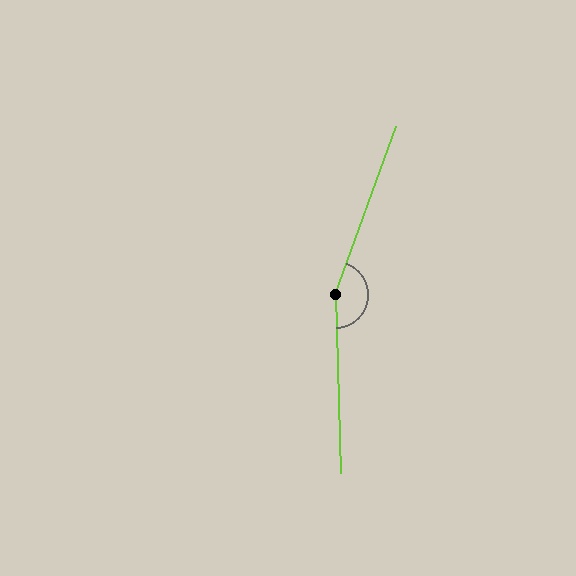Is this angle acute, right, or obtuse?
It is obtuse.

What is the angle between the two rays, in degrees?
Approximately 159 degrees.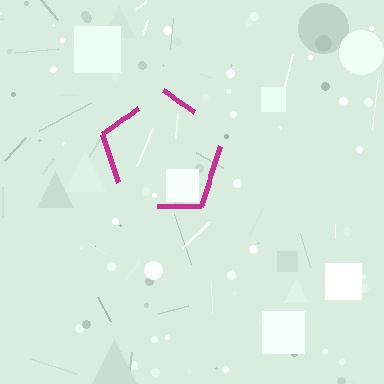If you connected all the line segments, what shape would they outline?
They would outline a pentagon.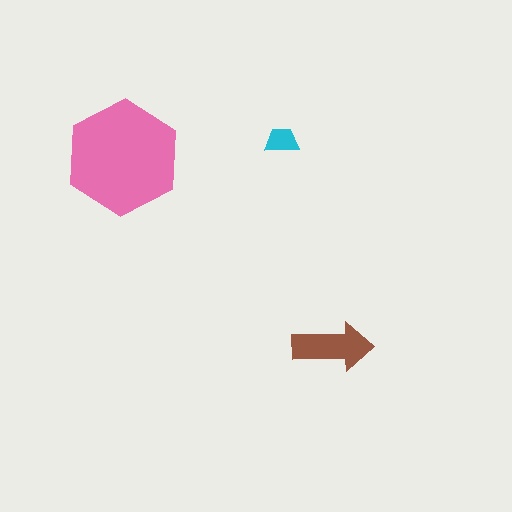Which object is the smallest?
The cyan trapezoid.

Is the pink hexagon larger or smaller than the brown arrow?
Larger.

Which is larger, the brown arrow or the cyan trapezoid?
The brown arrow.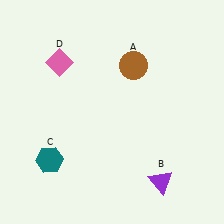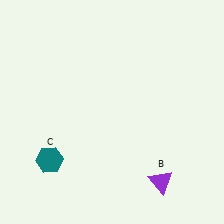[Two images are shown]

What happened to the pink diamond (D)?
The pink diamond (D) was removed in Image 2. It was in the top-left area of Image 1.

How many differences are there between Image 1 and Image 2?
There are 2 differences between the two images.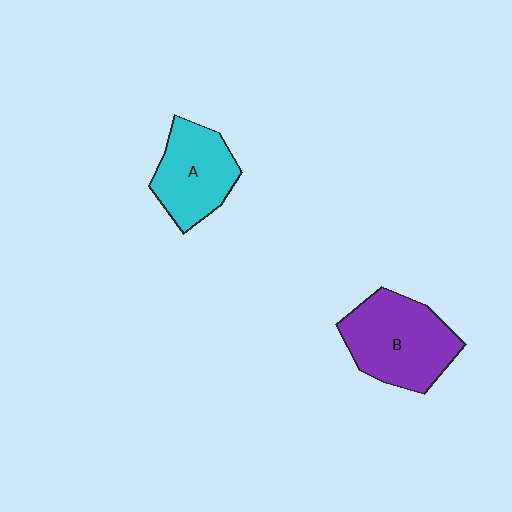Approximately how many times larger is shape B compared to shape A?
Approximately 1.3 times.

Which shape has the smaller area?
Shape A (cyan).